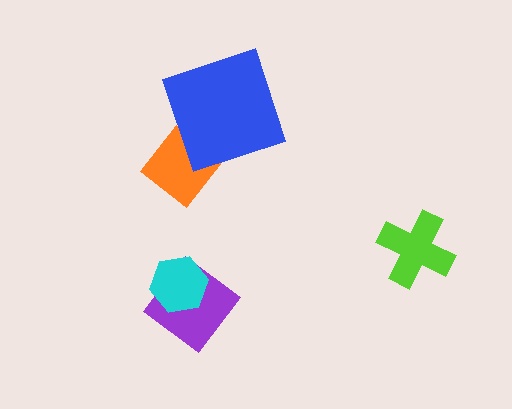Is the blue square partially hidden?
No, no other shape covers it.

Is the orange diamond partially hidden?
Yes, it is partially covered by another shape.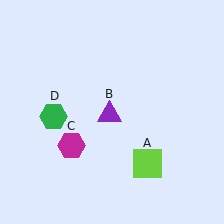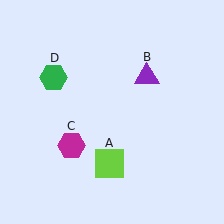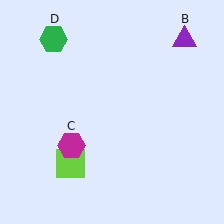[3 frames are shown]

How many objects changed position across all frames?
3 objects changed position: lime square (object A), purple triangle (object B), green hexagon (object D).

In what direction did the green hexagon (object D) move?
The green hexagon (object D) moved up.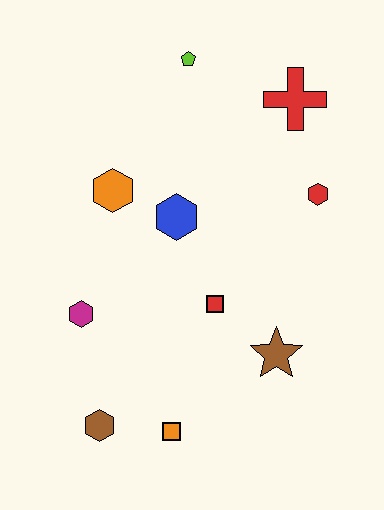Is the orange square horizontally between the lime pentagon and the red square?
No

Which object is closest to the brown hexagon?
The orange square is closest to the brown hexagon.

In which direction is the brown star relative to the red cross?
The brown star is below the red cross.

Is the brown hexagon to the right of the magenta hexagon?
Yes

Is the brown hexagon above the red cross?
No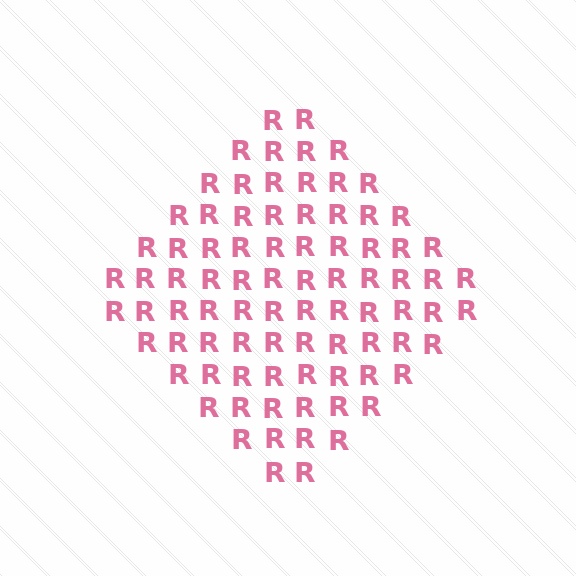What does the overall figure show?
The overall figure shows a diamond.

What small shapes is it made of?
It is made of small letter R's.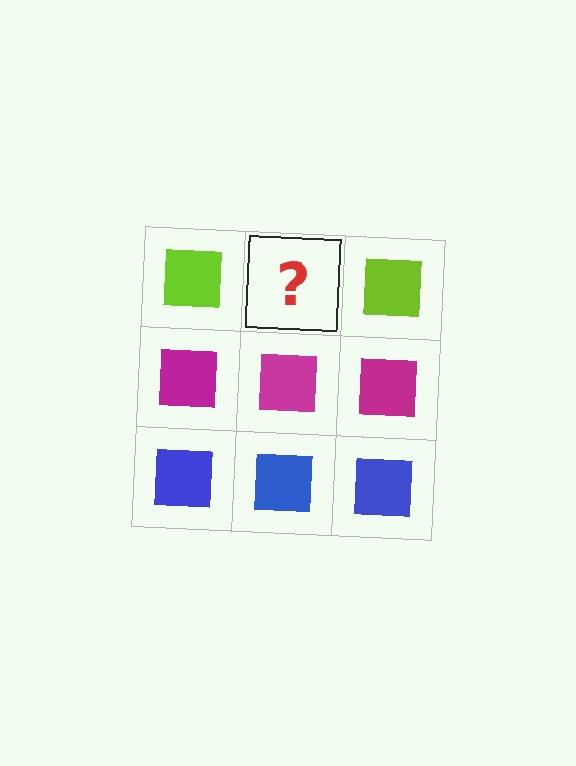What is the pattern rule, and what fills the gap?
The rule is that each row has a consistent color. The gap should be filled with a lime square.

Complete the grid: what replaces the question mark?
The question mark should be replaced with a lime square.